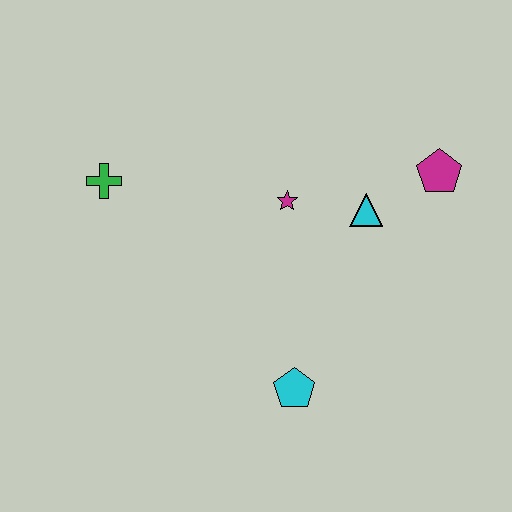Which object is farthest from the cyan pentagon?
The green cross is farthest from the cyan pentagon.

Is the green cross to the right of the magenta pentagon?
No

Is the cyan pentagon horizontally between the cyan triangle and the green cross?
Yes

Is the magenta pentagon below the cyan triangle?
No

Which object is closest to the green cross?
The magenta star is closest to the green cross.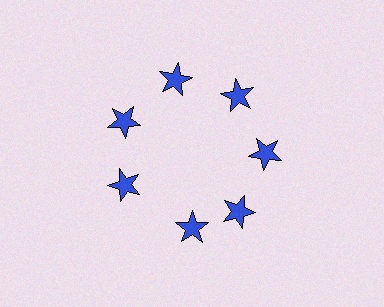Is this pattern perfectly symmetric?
No. The 7 blue stars are arranged in a ring, but one element near the 6 o'clock position is rotated out of alignment along the ring, breaking the 7-fold rotational symmetry.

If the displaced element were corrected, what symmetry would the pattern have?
It would have 7-fold rotational symmetry — the pattern would map onto itself every 51 degrees.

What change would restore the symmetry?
The symmetry would be restored by rotating it back into even spacing with its neighbors so that all 7 stars sit at equal angles and equal distance from the center.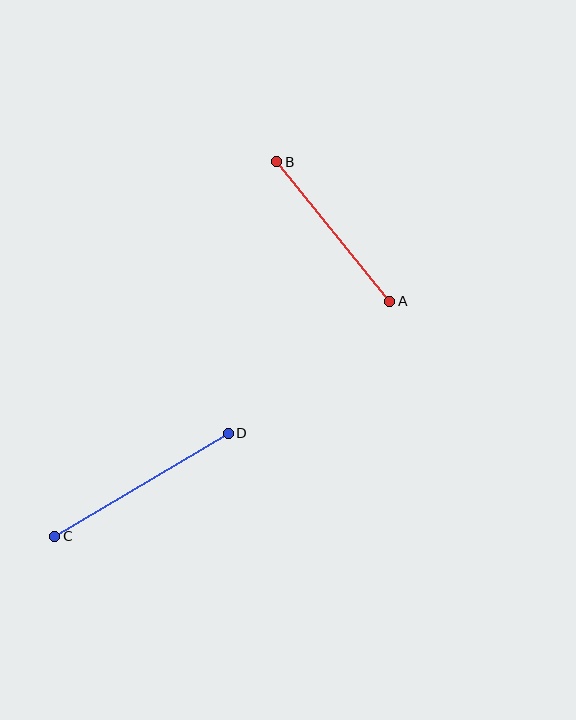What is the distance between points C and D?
The distance is approximately 202 pixels.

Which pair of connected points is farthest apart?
Points C and D are farthest apart.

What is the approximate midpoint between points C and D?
The midpoint is at approximately (141, 485) pixels.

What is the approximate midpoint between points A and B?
The midpoint is at approximately (333, 232) pixels.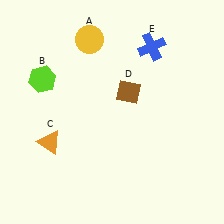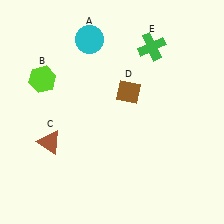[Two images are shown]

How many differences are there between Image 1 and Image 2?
There are 3 differences between the two images.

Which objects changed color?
A changed from yellow to cyan. C changed from orange to brown. E changed from blue to green.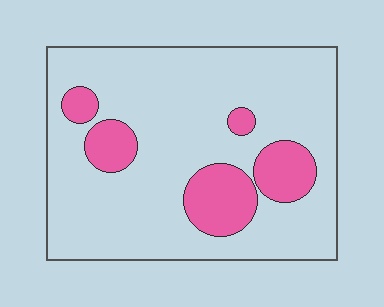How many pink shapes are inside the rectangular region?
5.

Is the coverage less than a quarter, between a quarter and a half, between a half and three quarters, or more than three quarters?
Less than a quarter.